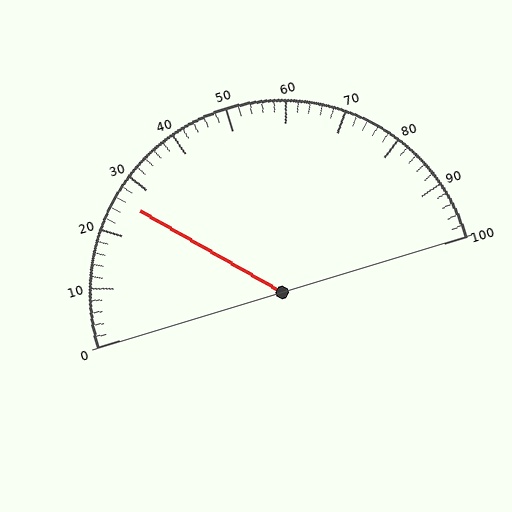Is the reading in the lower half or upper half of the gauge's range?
The reading is in the lower half of the range (0 to 100).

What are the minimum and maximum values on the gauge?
The gauge ranges from 0 to 100.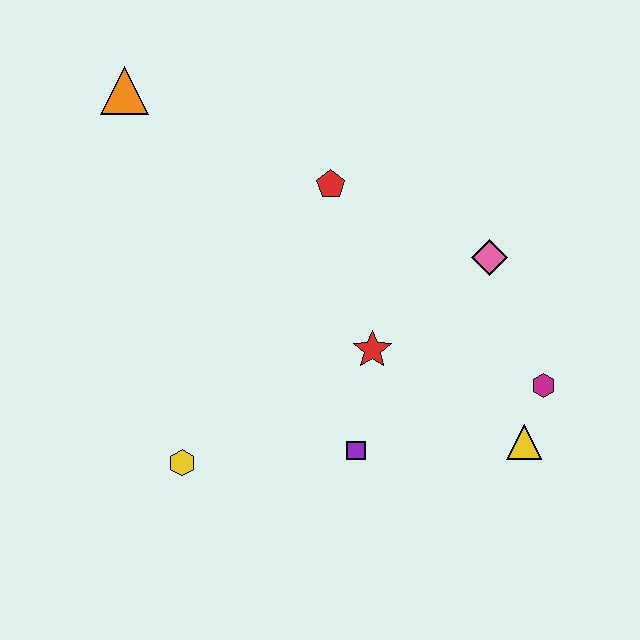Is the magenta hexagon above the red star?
No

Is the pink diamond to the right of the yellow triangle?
No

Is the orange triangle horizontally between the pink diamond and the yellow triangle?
No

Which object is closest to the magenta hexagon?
The yellow triangle is closest to the magenta hexagon.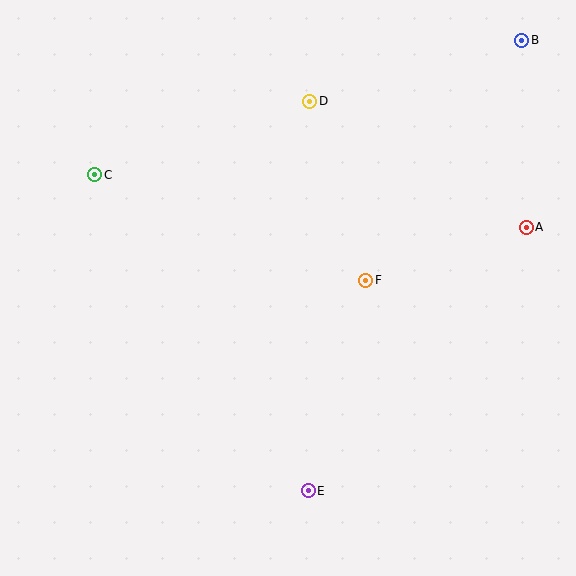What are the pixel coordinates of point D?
Point D is at (310, 101).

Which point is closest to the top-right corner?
Point B is closest to the top-right corner.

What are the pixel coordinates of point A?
Point A is at (526, 227).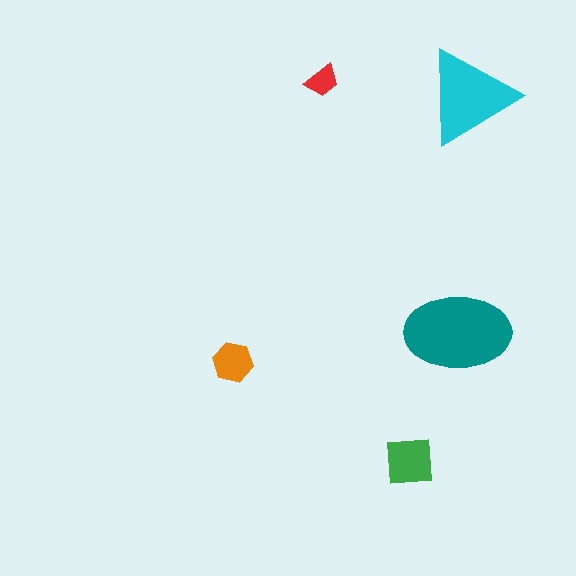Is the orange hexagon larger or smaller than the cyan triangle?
Smaller.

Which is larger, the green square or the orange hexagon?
The green square.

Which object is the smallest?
The red trapezoid.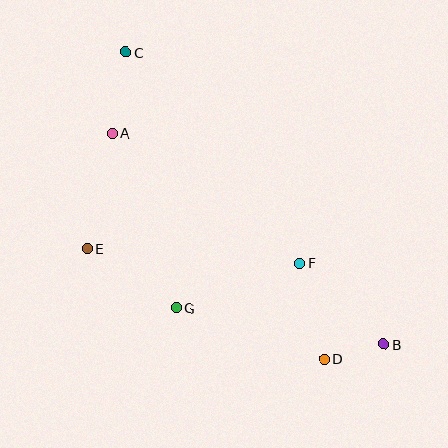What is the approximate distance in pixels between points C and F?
The distance between C and F is approximately 274 pixels.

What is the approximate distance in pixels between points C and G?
The distance between C and G is approximately 261 pixels.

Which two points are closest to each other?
Points B and D are closest to each other.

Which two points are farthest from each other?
Points B and C are farthest from each other.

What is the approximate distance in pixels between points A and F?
The distance between A and F is approximately 228 pixels.